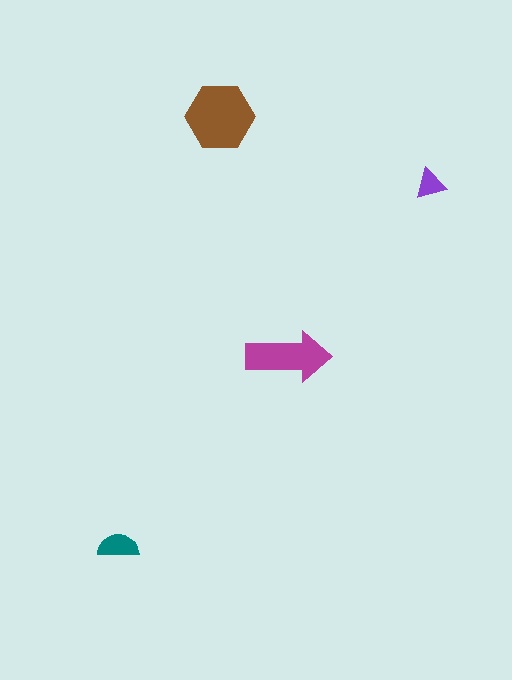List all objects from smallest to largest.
The purple triangle, the teal semicircle, the magenta arrow, the brown hexagon.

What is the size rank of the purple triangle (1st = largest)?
4th.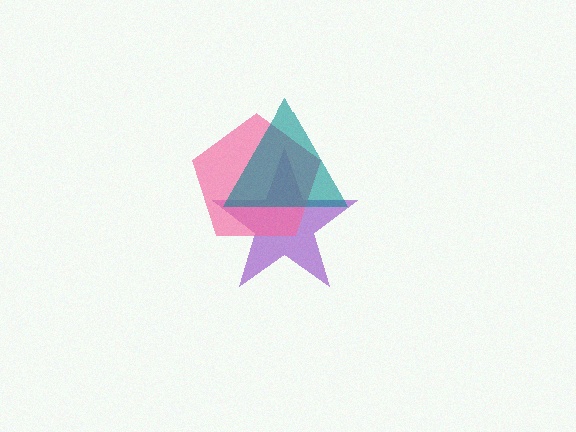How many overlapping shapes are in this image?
There are 3 overlapping shapes in the image.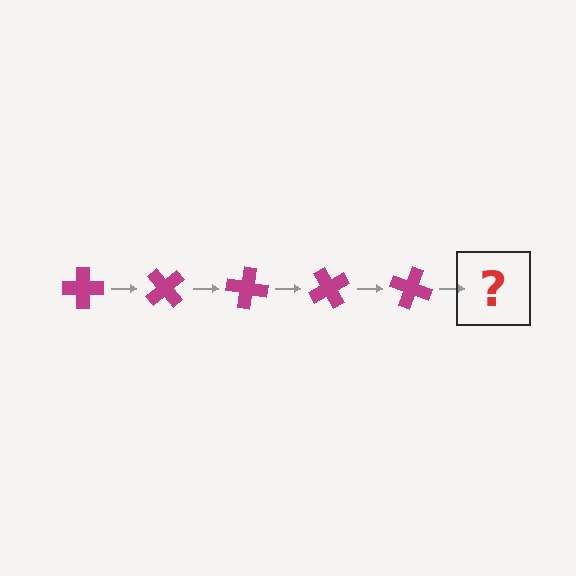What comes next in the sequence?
The next element should be a magenta cross rotated 250 degrees.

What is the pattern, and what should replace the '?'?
The pattern is that the cross rotates 50 degrees each step. The '?' should be a magenta cross rotated 250 degrees.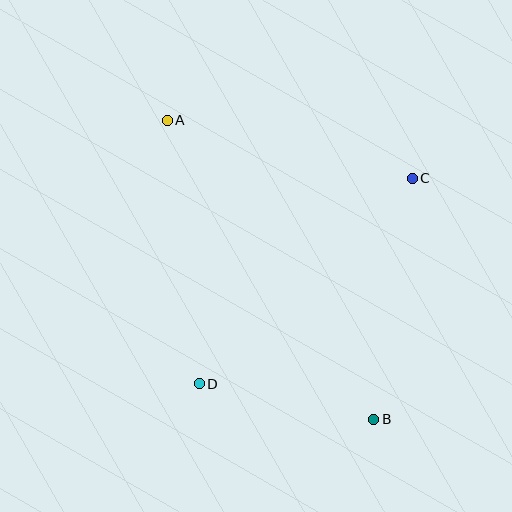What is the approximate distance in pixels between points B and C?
The distance between B and C is approximately 244 pixels.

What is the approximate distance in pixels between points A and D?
The distance between A and D is approximately 266 pixels.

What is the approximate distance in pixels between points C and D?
The distance between C and D is approximately 296 pixels.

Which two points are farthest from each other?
Points A and B are farthest from each other.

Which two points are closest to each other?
Points B and D are closest to each other.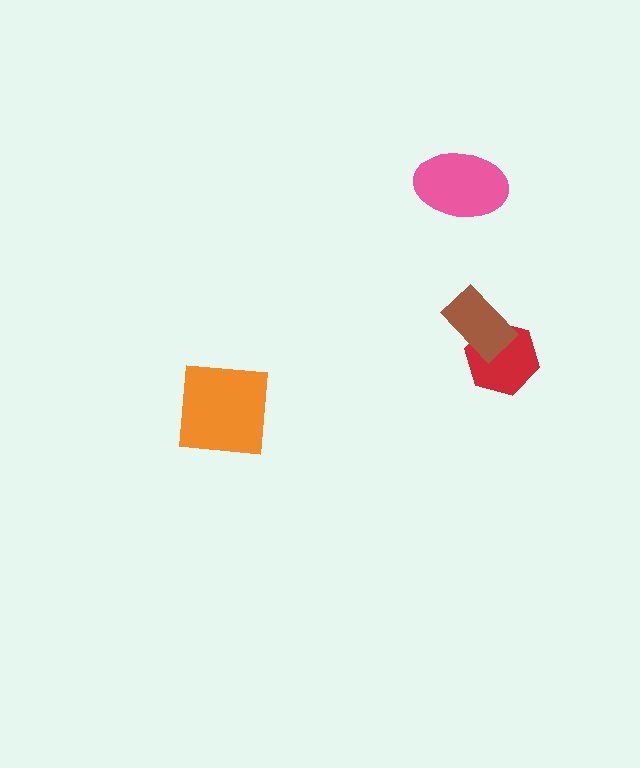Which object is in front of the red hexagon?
The brown rectangle is in front of the red hexagon.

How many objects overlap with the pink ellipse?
0 objects overlap with the pink ellipse.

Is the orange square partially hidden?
No, no other shape covers it.